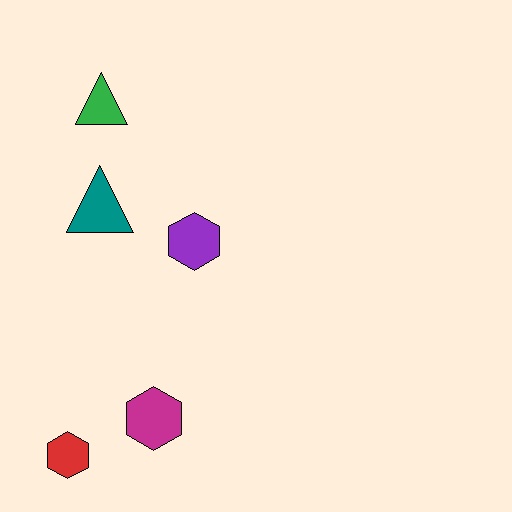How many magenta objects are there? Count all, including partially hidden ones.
There is 1 magenta object.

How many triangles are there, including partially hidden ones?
There are 2 triangles.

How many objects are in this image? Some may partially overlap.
There are 5 objects.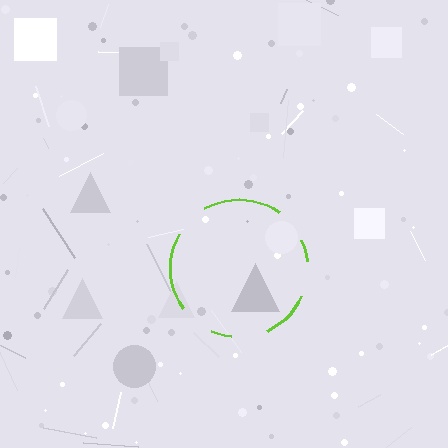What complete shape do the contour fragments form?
The contour fragments form a circle.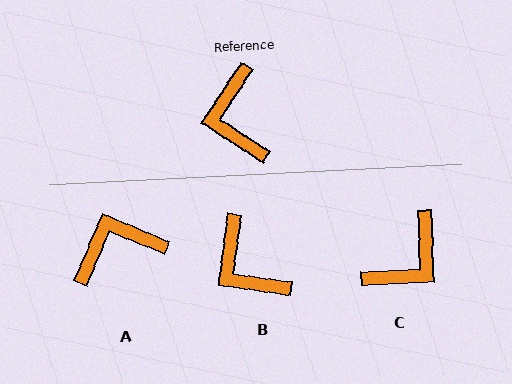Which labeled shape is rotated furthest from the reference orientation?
C, about 125 degrees away.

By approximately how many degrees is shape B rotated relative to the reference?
Approximately 25 degrees counter-clockwise.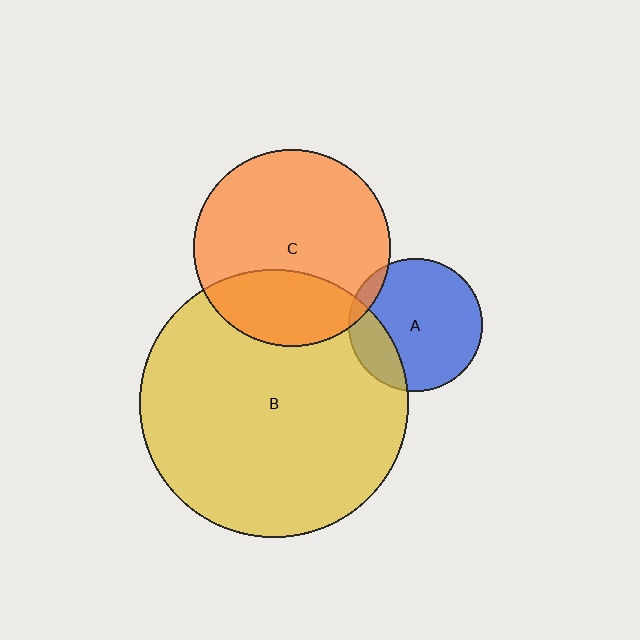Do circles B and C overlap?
Yes.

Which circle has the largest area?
Circle B (yellow).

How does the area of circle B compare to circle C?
Approximately 1.9 times.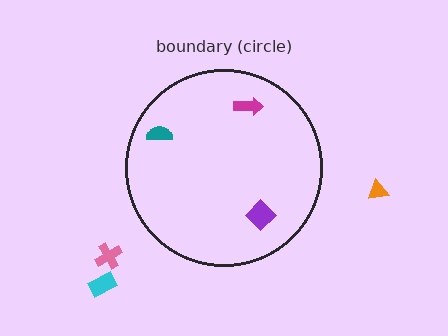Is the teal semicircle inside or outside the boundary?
Inside.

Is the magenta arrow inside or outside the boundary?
Inside.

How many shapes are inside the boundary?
3 inside, 3 outside.